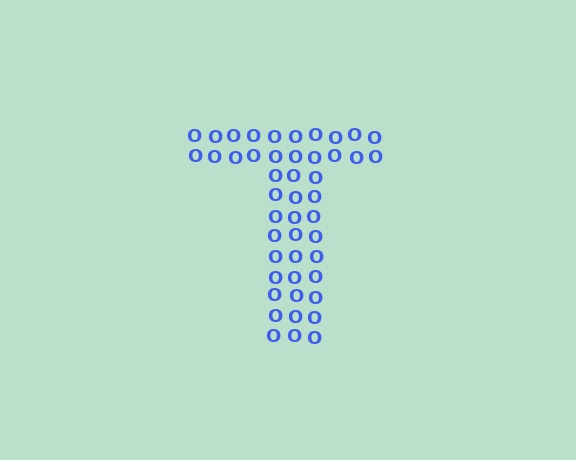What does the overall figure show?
The overall figure shows the letter T.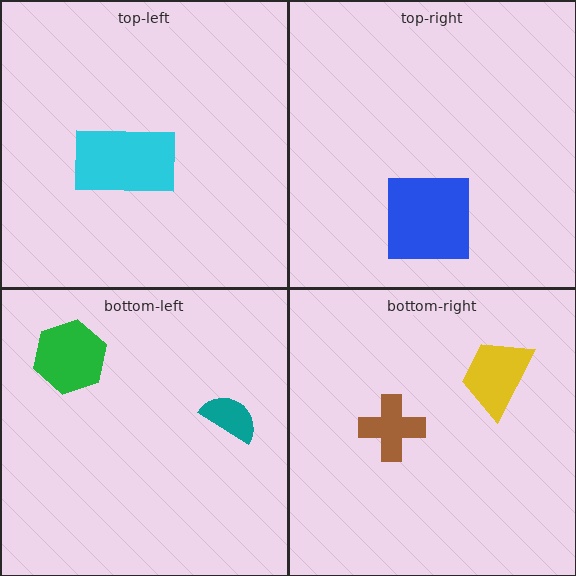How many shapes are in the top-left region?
1.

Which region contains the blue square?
The top-right region.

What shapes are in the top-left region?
The cyan rectangle.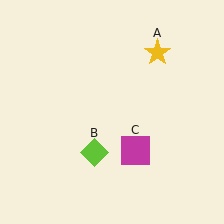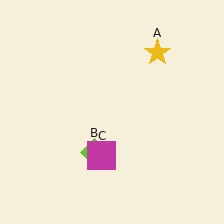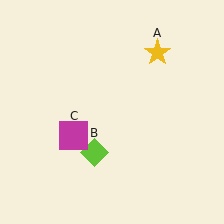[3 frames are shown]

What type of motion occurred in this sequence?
The magenta square (object C) rotated clockwise around the center of the scene.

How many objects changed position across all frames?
1 object changed position: magenta square (object C).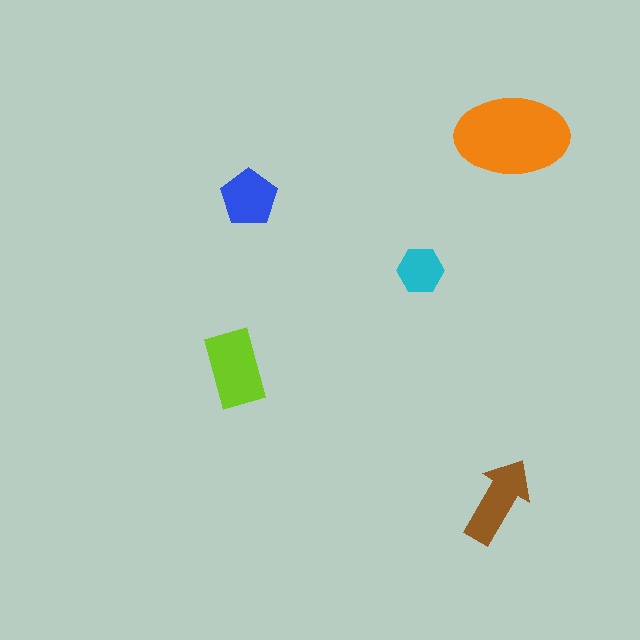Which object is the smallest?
The cyan hexagon.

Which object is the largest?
The orange ellipse.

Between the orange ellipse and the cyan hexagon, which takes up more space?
The orange ellipse.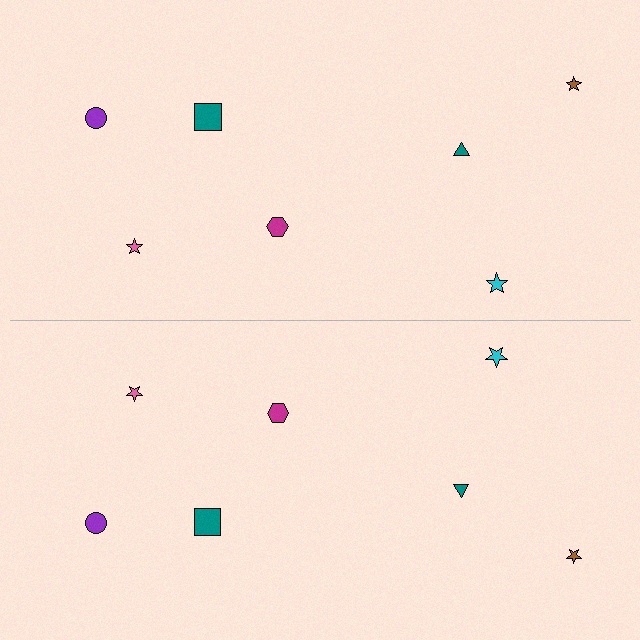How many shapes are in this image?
There are 14 shapes in this image.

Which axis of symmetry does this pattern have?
The pattern has a horizontal axis of symmetry running through the center of the image.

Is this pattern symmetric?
Yes, this pattern has bilateral (reflection) symmetry.